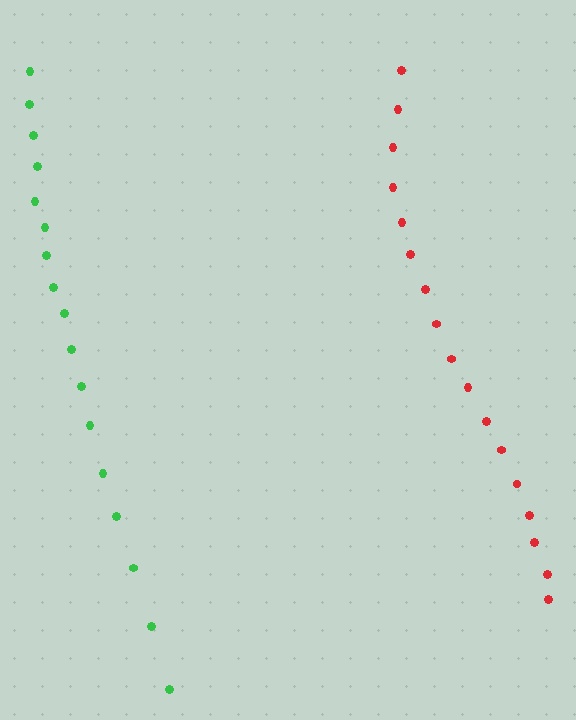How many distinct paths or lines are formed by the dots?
There are 2 distinct paths.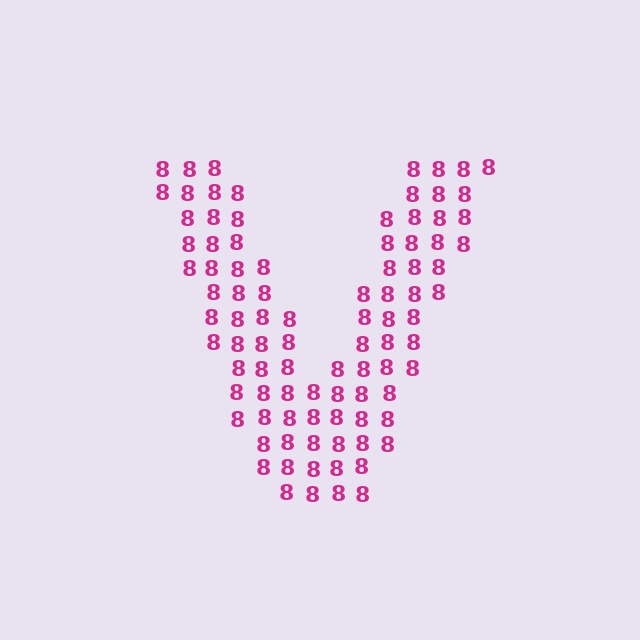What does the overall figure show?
The overall figure shows the letter V.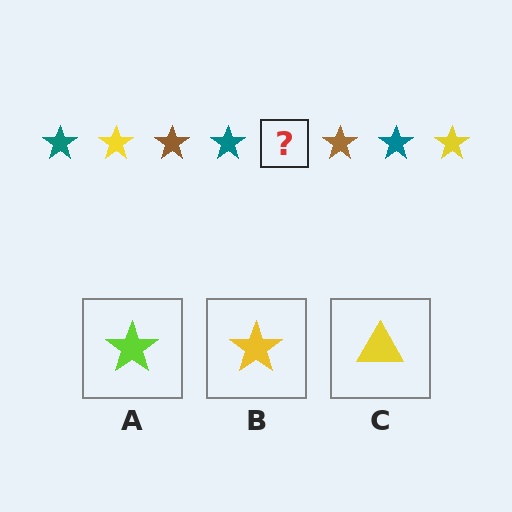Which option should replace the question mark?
Option B.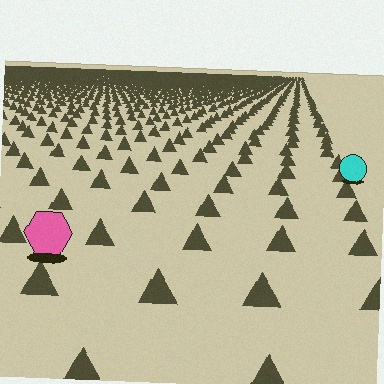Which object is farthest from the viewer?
The cyan circle is farthest from the viewer. It appears smaller and the ground texture around it is denser.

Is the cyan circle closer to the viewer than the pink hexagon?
No. The pink hexagon is closer — you can tell from the texture gradient: the ground texture is coarser near it.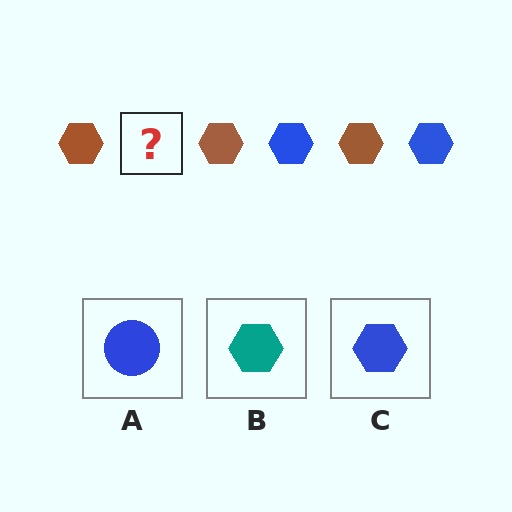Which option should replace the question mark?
Option C.